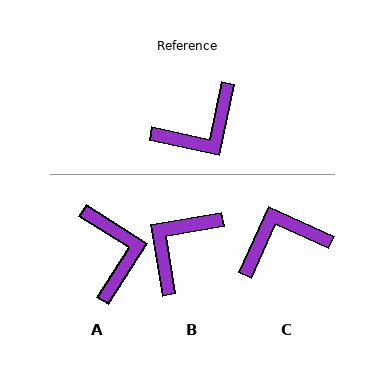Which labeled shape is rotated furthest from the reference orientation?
C, about 168 degrees away.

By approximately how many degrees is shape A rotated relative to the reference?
Approximately 70 degrees counter-clockwise.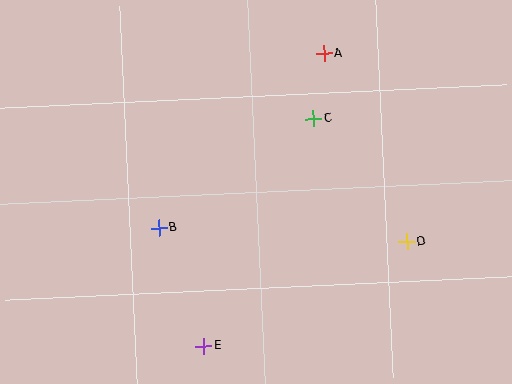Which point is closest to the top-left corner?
Point B is closest to the top-left corner.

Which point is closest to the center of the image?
Point C at (313, 119) is closest to the center.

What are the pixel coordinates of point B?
Point B is at (159, 228).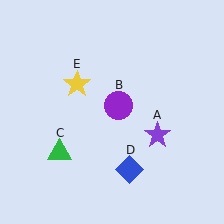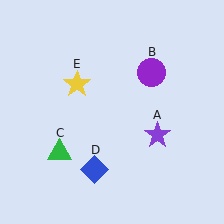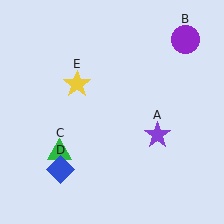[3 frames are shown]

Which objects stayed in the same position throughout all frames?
Purple star (object A) and green triangle (object C) and yellow star (object E) remained stationary.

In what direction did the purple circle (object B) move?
The purple circle (object B) moved up and to the right.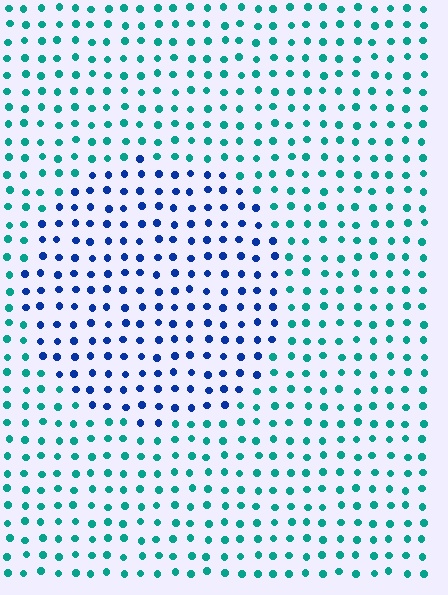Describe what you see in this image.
The image is filled with small teal elements in a uniform arrangement. A circle-shaped region is visible where the elements are tinted to a slightly different hue, forming a subtle color boundary.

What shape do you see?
I see a circle.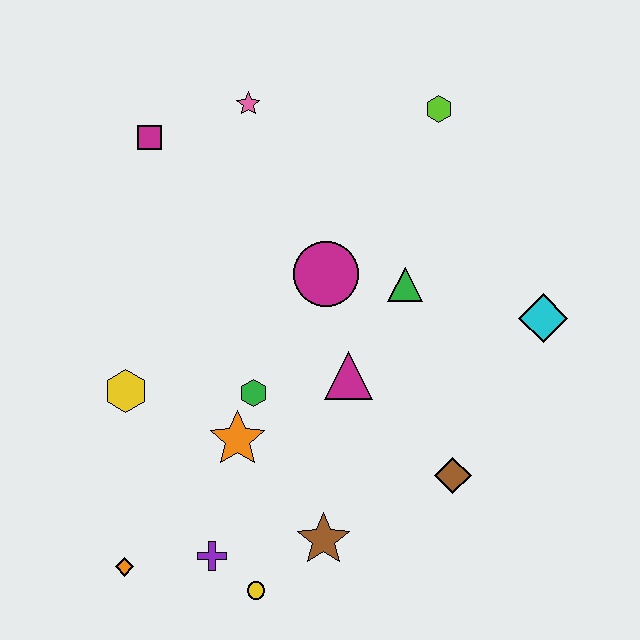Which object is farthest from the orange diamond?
The lime hexagon is farthest from the orange diamond.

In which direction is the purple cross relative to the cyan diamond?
The purple cross is to the left of the cyan diamond.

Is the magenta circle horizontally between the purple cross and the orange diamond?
No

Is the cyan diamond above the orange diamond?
Yes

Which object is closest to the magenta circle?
The green triangle is closest to the magenta circle.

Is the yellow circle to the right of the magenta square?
Yes